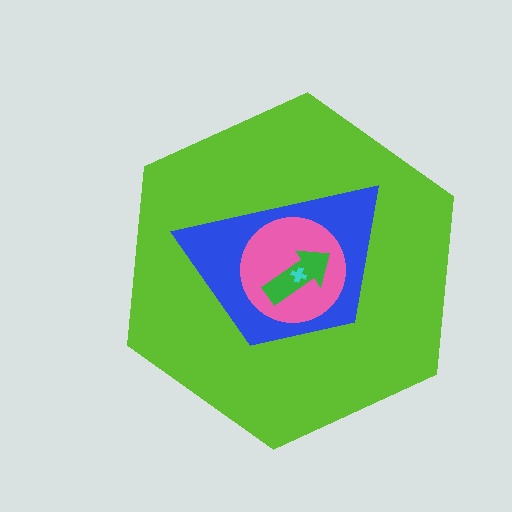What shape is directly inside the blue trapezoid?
The pink circle.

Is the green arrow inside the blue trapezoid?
Yes.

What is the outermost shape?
The lime hexagon.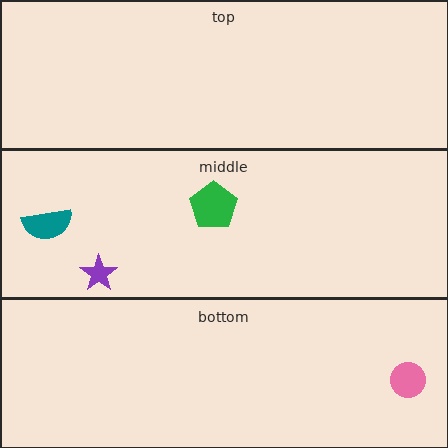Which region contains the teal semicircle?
The middle region.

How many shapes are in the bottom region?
1.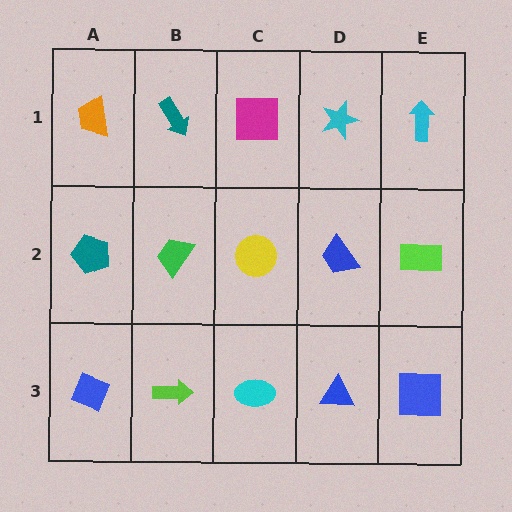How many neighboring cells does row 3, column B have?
3.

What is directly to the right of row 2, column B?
A yellow circle.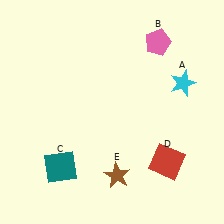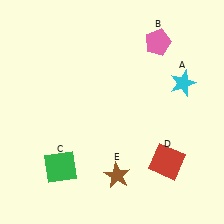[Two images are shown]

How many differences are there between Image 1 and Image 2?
There is 1 difference between the two images.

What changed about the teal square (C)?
In Image 1, C is teal. In Image 2, it changed to green.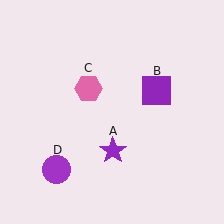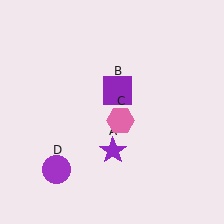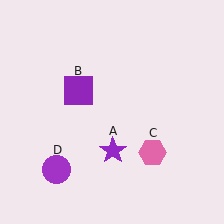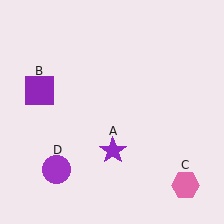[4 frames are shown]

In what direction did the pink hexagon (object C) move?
The pink hexagon (object C) moved down and to the right.